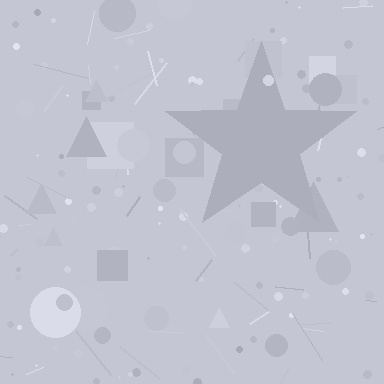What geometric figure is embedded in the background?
A star is embedded in the background.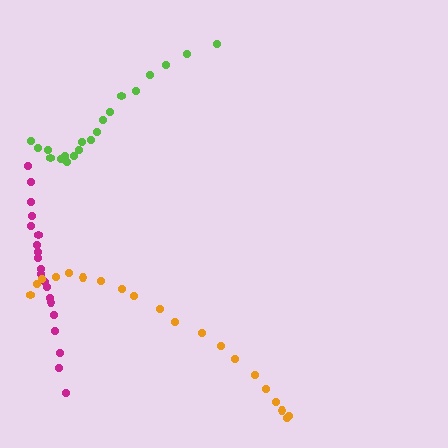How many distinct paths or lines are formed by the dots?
There are 3 distinct paths.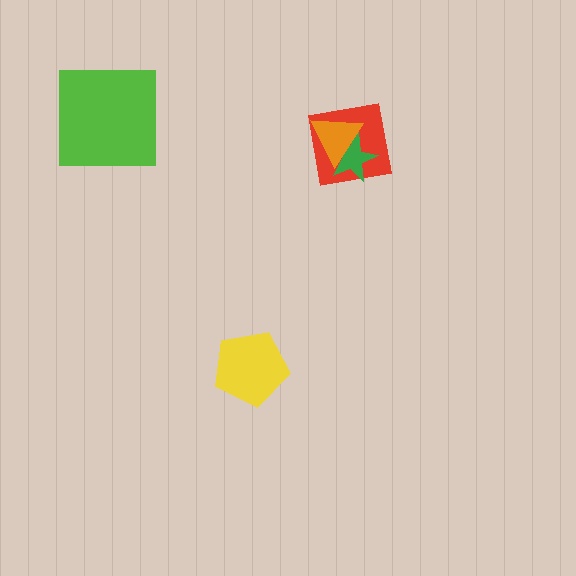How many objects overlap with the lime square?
0 objects overlap with the lime square.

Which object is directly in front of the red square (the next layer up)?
The green star is directly in front of the red square.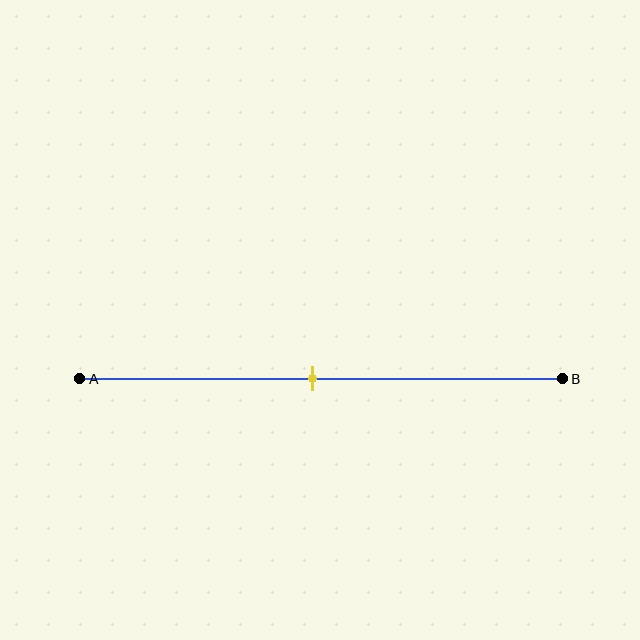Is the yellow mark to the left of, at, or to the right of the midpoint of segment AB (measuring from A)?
The yellow mark is approximately at the midpoint of segment AB.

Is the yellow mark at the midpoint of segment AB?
Yes, the mark is approximately at the midpoint.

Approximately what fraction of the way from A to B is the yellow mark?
The yellow mark is approximately 50% of the way from A to B.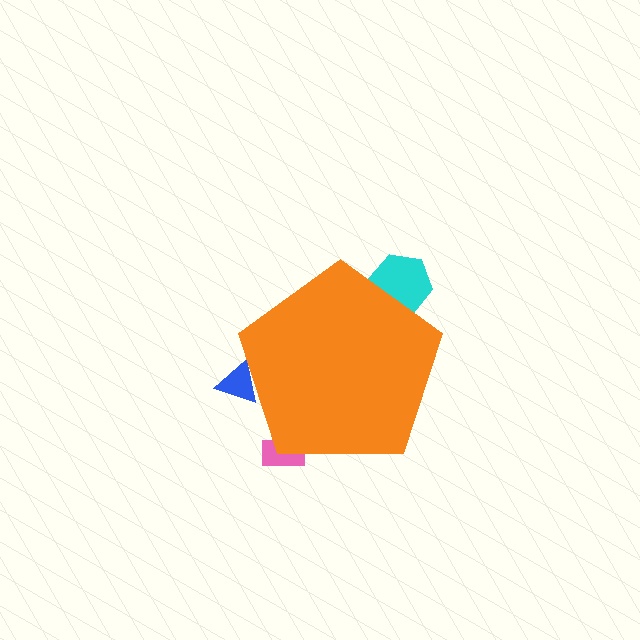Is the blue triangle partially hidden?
Yes, the blue triangle is partially hidden behind the orange pentagon.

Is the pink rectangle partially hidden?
Yes, the pink rectangle is partially hidden behind the orange pentagon.